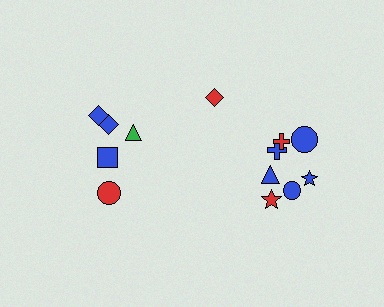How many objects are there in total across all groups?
There are 13 objects.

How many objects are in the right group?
There are 8 objects.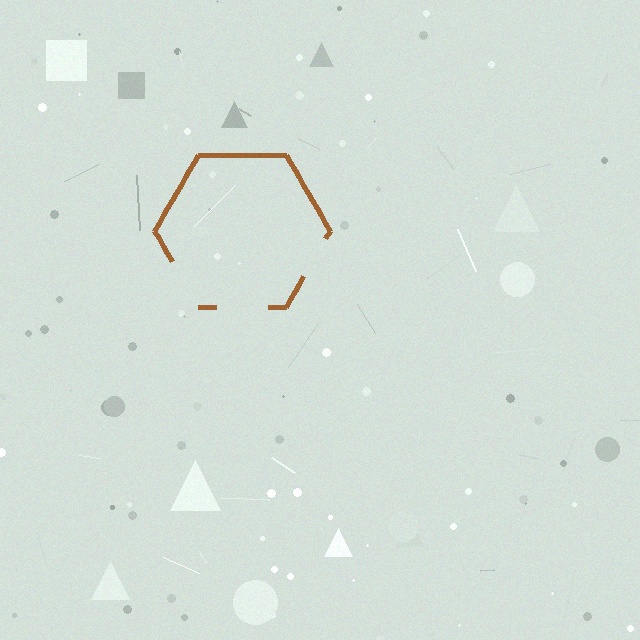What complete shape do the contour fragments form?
The contour fragments form a hexagon.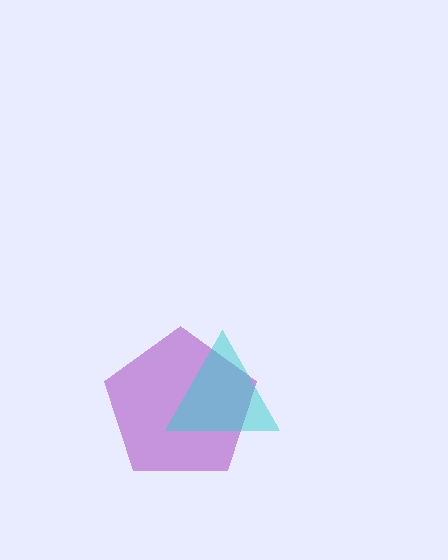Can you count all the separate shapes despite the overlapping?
Yes, there are 2 separate shapes.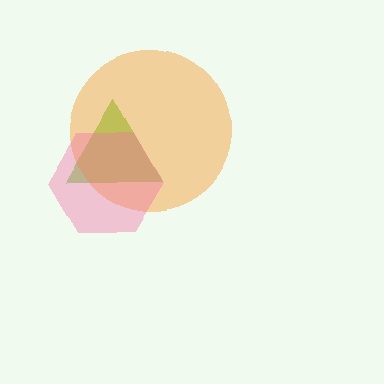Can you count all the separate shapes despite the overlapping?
Yes, there are 3 separate shapes.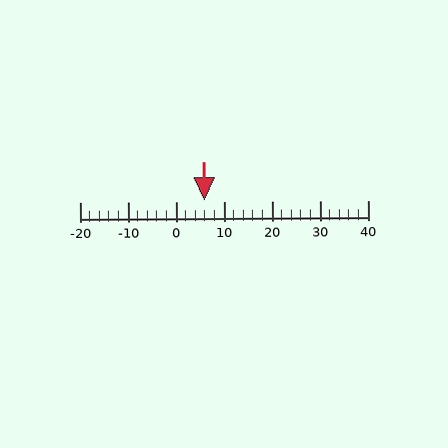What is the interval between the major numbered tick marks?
The major tick marks are spaced 10 units apart.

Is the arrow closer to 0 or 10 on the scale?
The arrow is closer to 10.